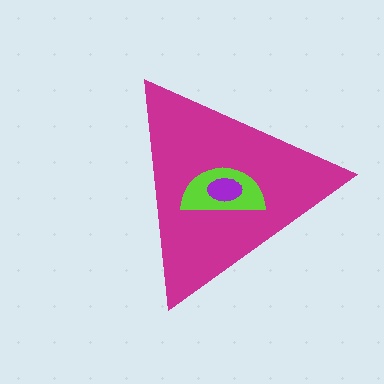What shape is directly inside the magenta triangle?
The lime semicircle.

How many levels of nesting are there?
3.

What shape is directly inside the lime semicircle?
The purple ellipse.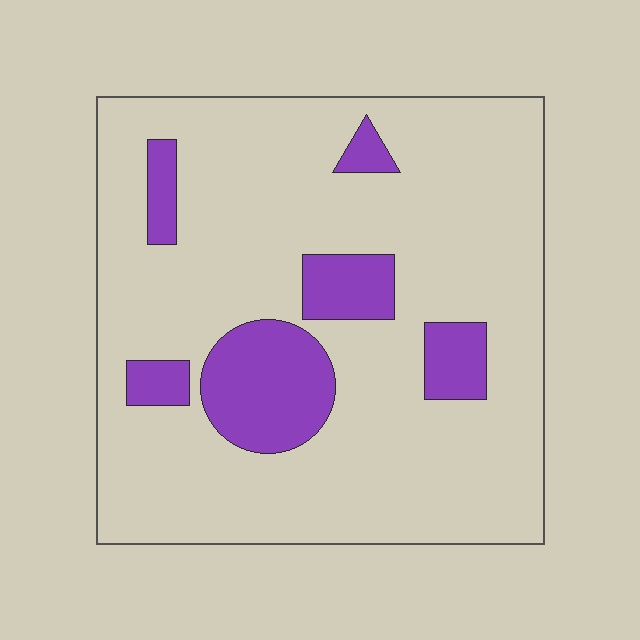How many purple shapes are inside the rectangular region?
6.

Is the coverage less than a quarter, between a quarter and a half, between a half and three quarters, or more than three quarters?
Less than a quarter.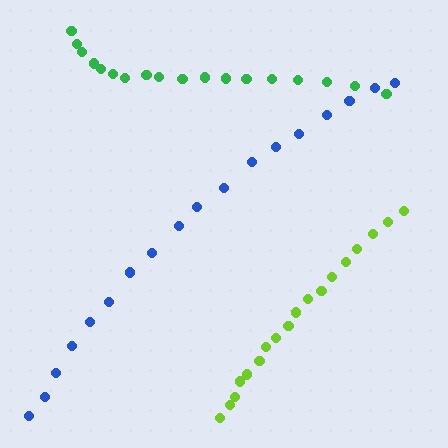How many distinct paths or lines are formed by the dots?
There are 3 distinct paths.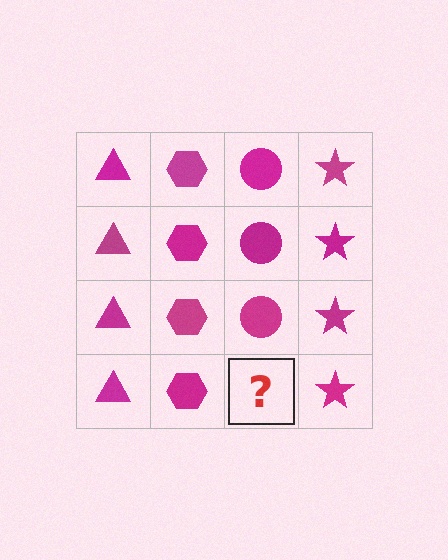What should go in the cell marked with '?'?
The missing cell should contain a magenta circle.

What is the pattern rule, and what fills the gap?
The rule is that each column has a consistent shape. The gap should be filled with a magenta circle.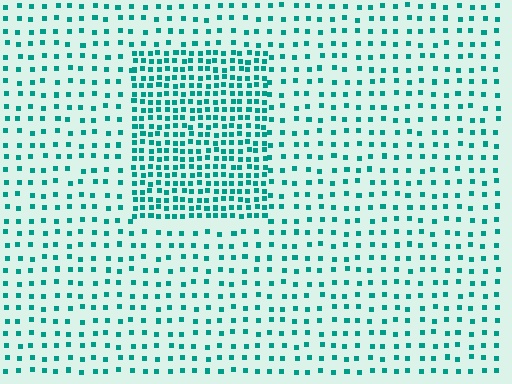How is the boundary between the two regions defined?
The boundary is defined by a change in element density (approximately 2.4x ratio). All elements are the same color, size, and shape.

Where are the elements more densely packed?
The elements are more densely packed inside the rectangle boundary.